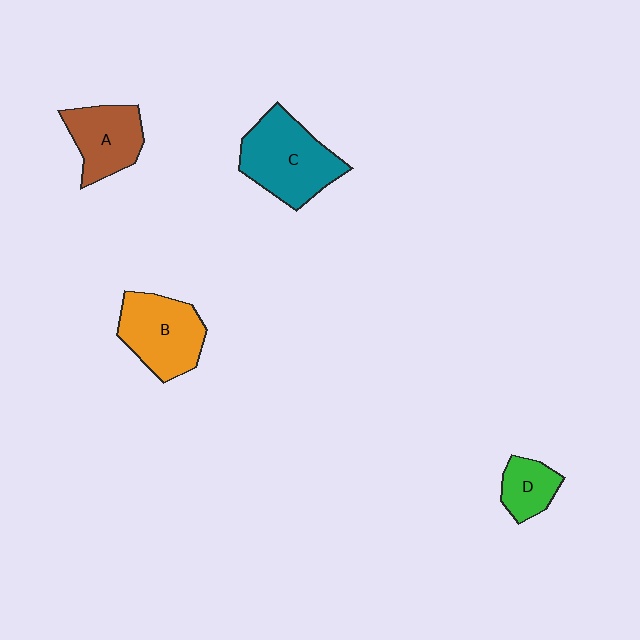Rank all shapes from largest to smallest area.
From largest to smallest: C (teal), B (orange), A (brown), D (green).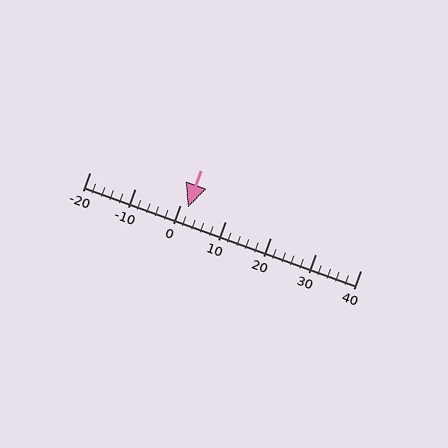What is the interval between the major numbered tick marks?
The major tick marks are spaced 10 units apart.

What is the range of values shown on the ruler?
The ruler shows values from -20 to 40.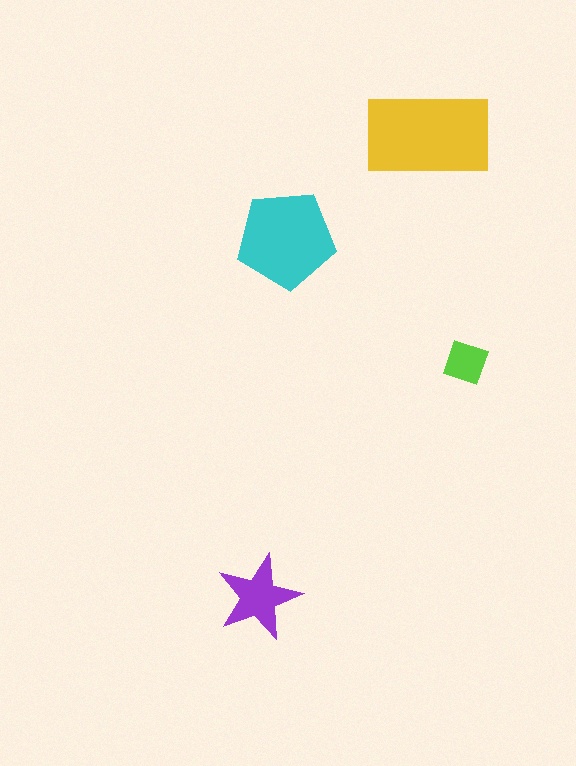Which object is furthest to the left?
The purple star is leftmost.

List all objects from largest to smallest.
The yellow rectangle, the cyan pentagon, the purple star, the lime square.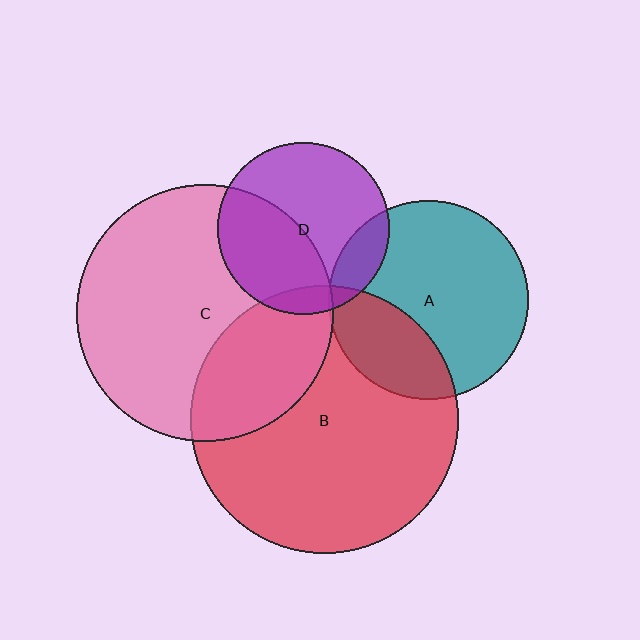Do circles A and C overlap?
Yes.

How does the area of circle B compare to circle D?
Approximately 2.4 times.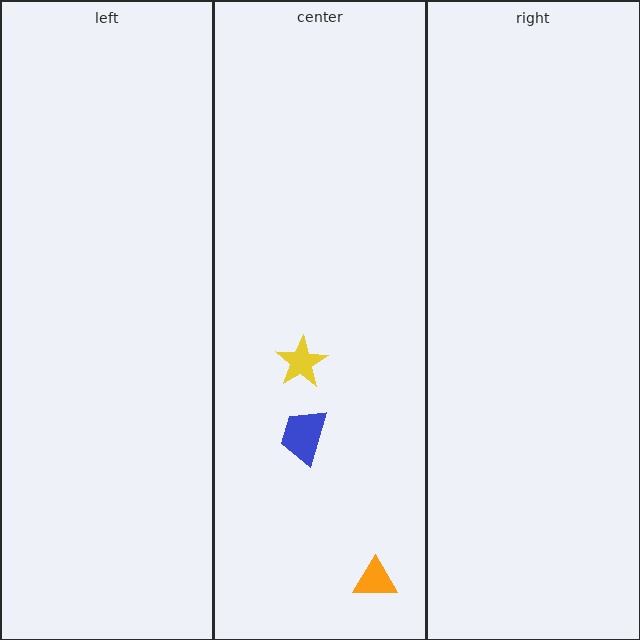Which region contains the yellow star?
The center region.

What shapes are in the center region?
The orange triangle, the blue trapezoid, the yellow star.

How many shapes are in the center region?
3.